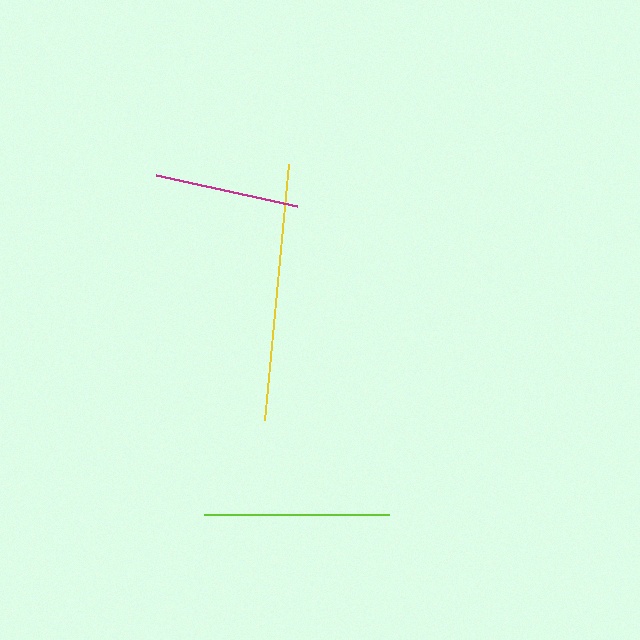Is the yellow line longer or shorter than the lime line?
The yellow line is longer than the lime line.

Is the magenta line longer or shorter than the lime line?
The lime line is longer than the magenta line.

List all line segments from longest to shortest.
From longest to shortest: yellow, lime, magenta.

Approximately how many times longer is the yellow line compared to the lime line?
The yellow line is approximately 1.4 times the length of the lime line.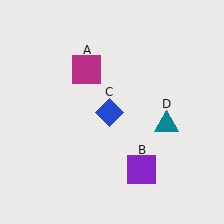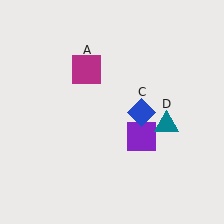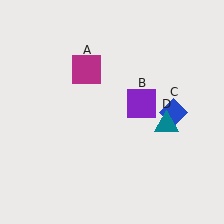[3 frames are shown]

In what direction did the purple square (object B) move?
The purple square (object B) moved up.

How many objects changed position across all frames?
2 objects changed position: purple square (object B), blue diamond (object C).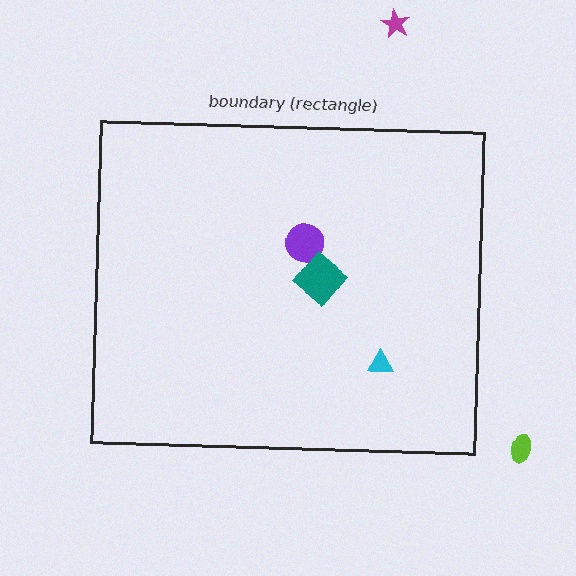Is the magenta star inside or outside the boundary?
Outside.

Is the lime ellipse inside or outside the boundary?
Outside.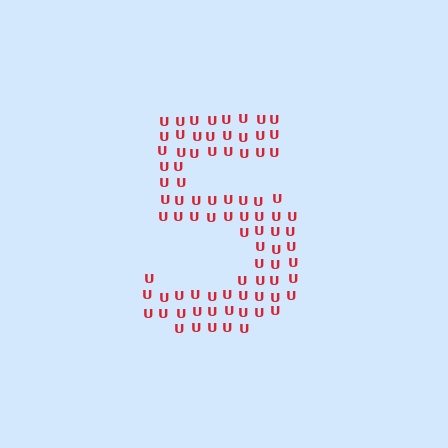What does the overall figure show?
The overall figure shows the digit 5.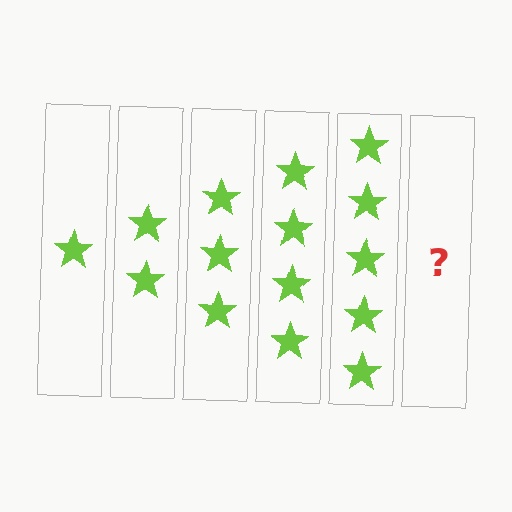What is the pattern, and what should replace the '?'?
The pattern is that each step adds one more star. The '?' should be 6 stars.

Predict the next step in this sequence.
The next step is 6 stars.